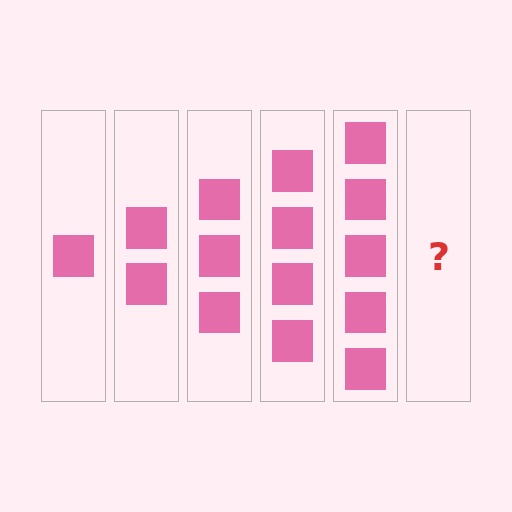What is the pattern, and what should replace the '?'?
The pattern is that each step adds one more square. The '?' should be 6 squares.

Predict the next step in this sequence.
The next step is 6 squares.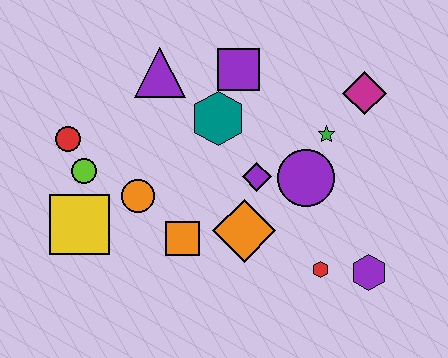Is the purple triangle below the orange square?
No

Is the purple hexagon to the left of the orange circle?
No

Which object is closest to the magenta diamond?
The green star is closest to the magenta diamond.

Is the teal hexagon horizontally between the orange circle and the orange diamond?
Yes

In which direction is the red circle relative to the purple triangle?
The red circle is to the left of the purple triangle.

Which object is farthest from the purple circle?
The red circle is farthest from the purple circle.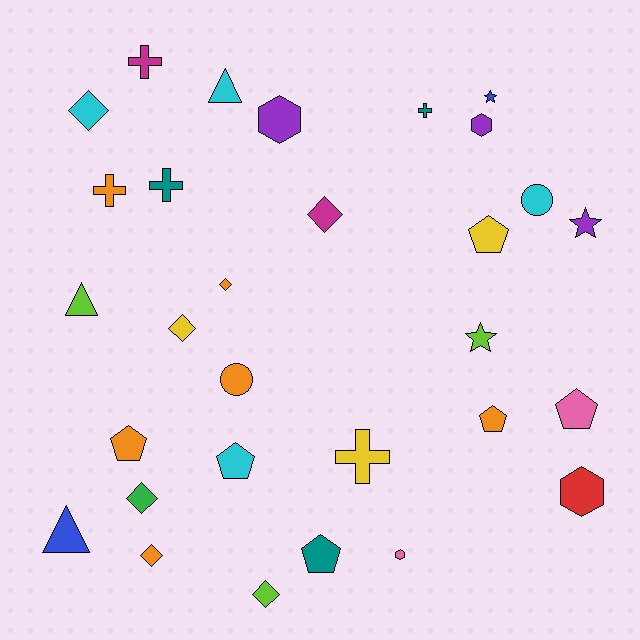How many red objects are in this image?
There is 1 red object.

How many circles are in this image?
There are 2 circles.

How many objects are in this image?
There are 30 objects.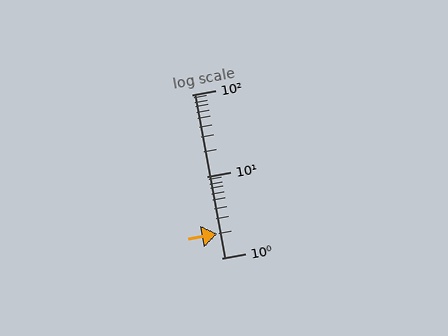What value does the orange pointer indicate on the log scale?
The pointer indicates approximately 2.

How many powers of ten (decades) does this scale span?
The scale spans 2 decades, from 1 to 100.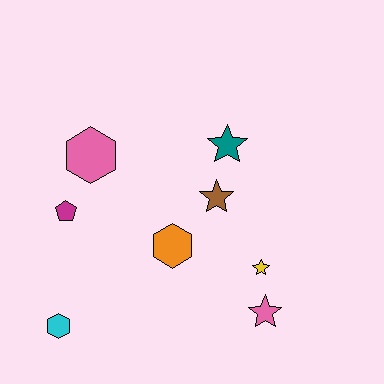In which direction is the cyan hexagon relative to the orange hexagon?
The cyan hexagon is to the left of the orange hexagon.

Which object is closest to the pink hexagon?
The magenta pentagon is closest to the pink hexagon.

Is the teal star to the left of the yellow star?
Yes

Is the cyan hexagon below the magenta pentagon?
Yes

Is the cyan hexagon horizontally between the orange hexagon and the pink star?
No